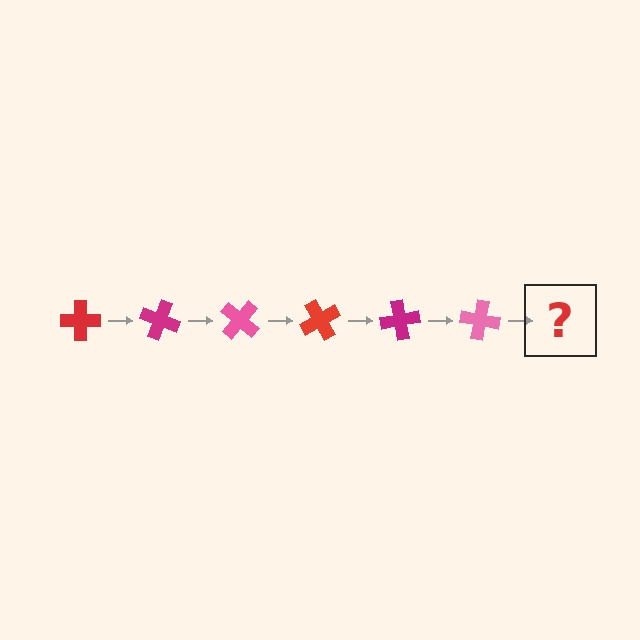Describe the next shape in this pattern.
It should be a red cross, rotated 120 degrees from the start.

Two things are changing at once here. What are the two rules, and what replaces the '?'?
The two rules are that it rotates 20 degrees each step and the color cycles through red, magenta, and pink. The '?' should be a red cross, rotated 120 degrees from the start.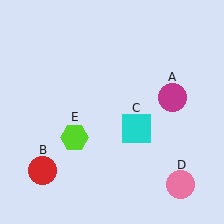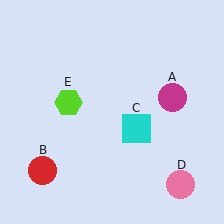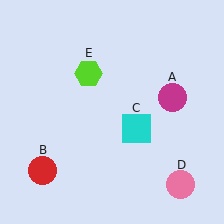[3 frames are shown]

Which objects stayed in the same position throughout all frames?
Magenta circle (object A) and red circle (object B) and cyan square (object C) and pink circle (object D) remained stationary.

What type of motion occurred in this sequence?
The lime hexagon (object E) rotated clockwise around the center of the scene.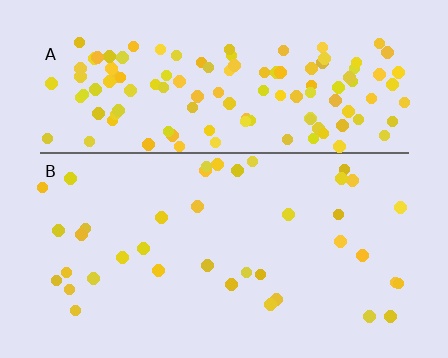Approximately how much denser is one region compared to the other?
Approximately 3.4× — region A over region B.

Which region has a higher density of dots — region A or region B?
A (the top).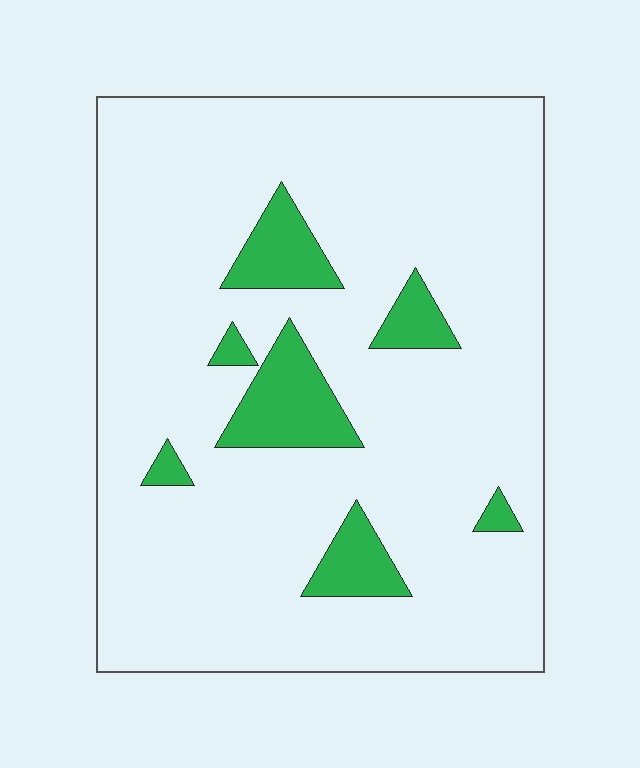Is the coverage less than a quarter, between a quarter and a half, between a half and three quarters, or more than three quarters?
Less than a quarter.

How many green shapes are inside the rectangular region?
7.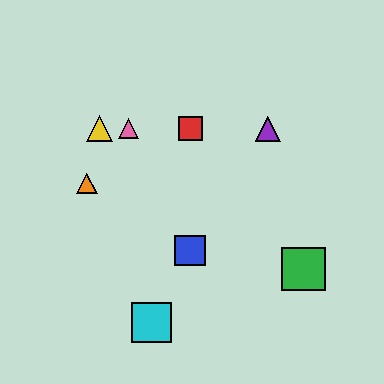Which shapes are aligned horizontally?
The red square, the yellow triangle, the purple triangle, the pink triangle are aligned horizontally.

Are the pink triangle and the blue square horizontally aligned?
No, the pink triangle is at y≈129 and the blue square is at y≈250.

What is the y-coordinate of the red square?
The red square is at y≈129.